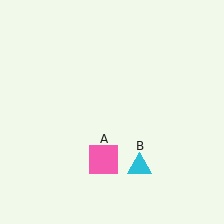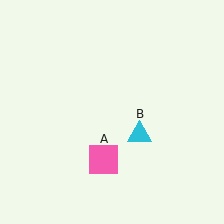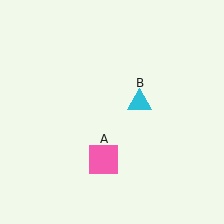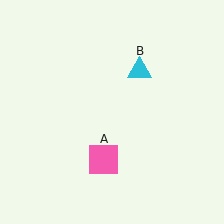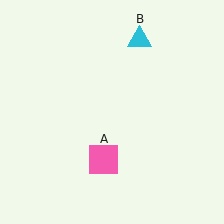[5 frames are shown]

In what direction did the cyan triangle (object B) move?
The cyan triangle (object B) moved up.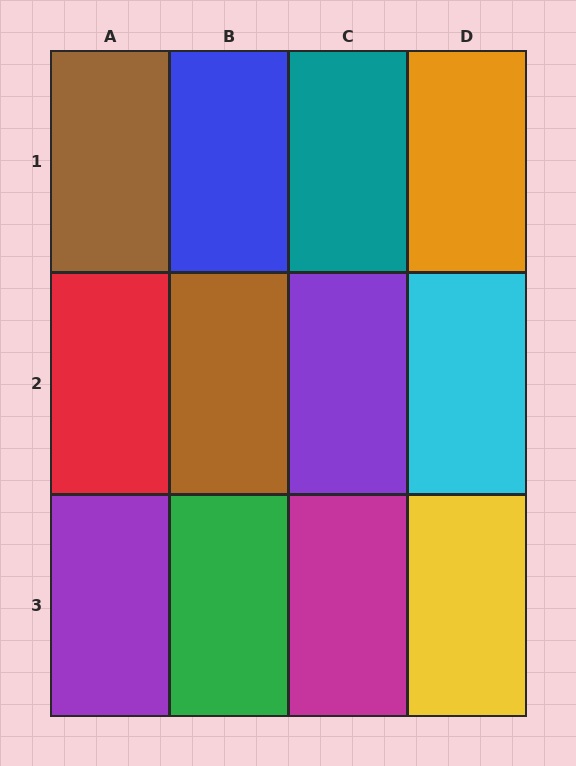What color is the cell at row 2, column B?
Brown.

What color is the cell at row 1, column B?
Blue.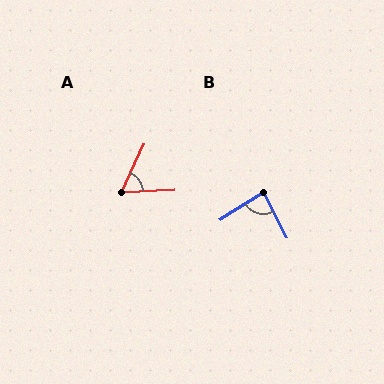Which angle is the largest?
B, at approximately 85 degrees.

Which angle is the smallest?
A, at approximately 62 degrees.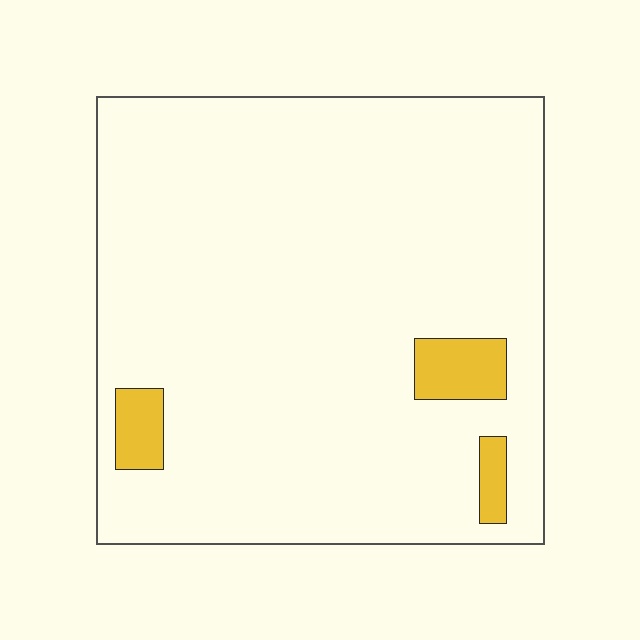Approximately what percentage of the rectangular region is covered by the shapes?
Approximately 5%.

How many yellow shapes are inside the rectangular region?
3.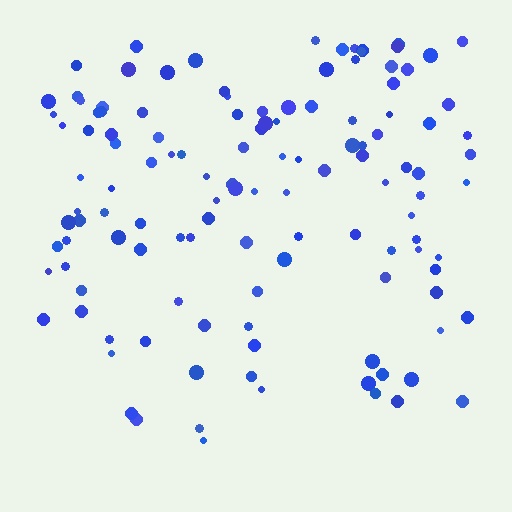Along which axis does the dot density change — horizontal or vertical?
Vertical.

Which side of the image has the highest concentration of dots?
The top.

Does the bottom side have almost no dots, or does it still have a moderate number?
Still a moderate number, just noticeably fewer than the top.